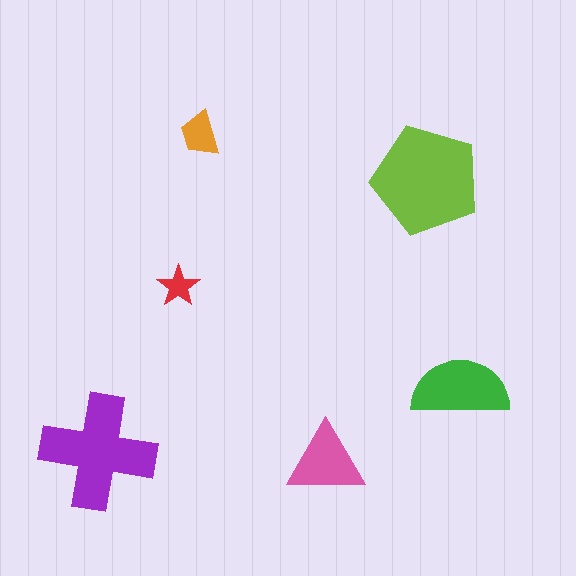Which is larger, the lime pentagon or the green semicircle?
The lime pentagon.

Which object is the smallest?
The red star.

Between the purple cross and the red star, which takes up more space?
The purple cross.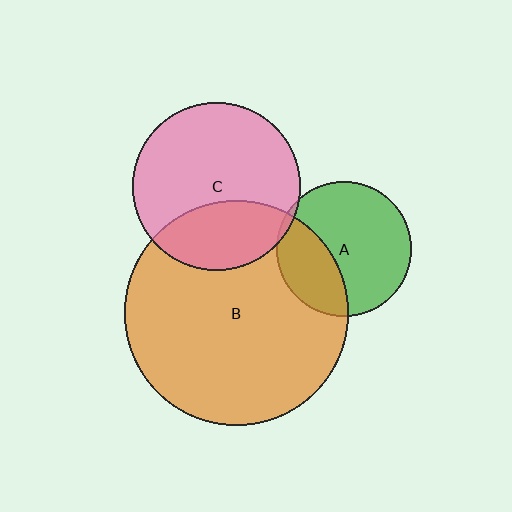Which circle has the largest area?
Circle B (orange).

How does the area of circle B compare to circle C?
Approximately 1.8 times.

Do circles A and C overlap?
Yes.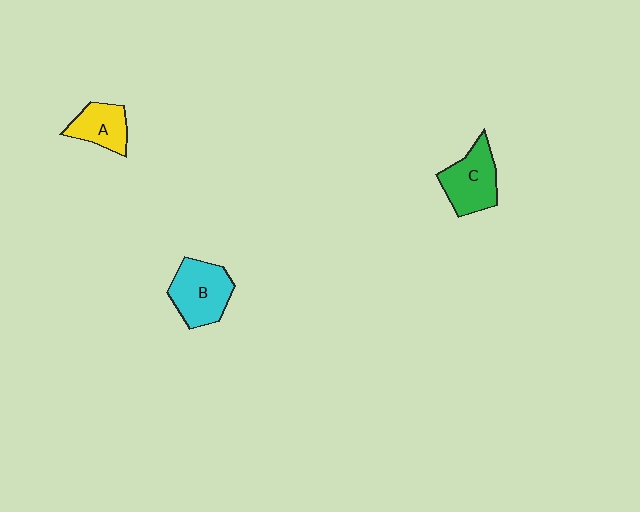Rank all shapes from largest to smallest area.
From largest to smallest: B (cyan), C (green), A (yellow).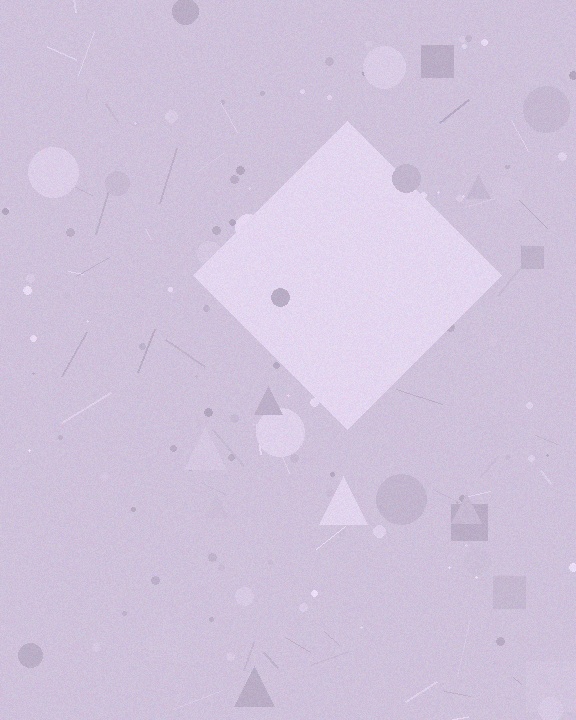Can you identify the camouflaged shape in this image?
The camouflaged shape is a diamond.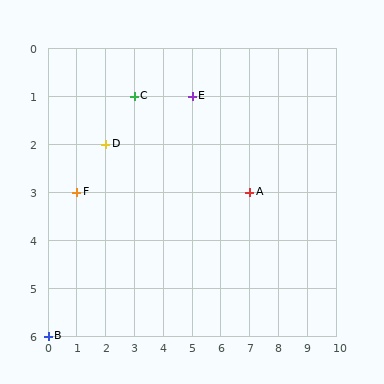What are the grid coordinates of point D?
Point D is at grid coordinates (2, 2).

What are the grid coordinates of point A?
Point A is at grid coordinates (7, 3).